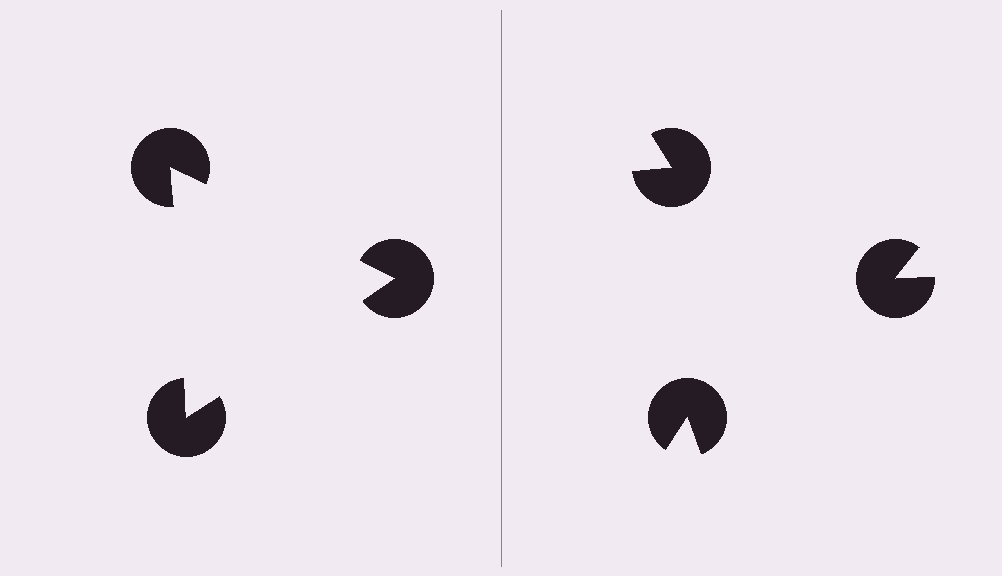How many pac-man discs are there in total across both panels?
6 — 3 on each side.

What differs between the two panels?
The pac-man discs are positioned identically on both sides; only the wedge orientations differ. On the left they align to a triangle; on the right they are misaligned.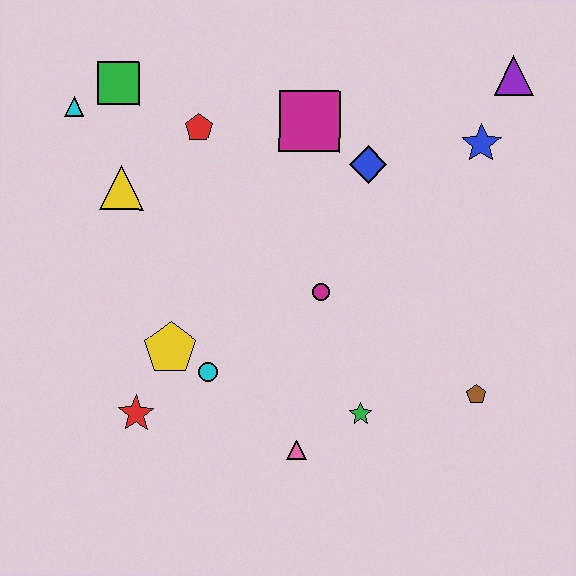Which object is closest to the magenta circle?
The green star is closest to the magenta circle.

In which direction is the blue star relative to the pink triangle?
The blue star is above the pink triangle.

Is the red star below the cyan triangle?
Yes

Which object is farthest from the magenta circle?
The cyan triangle is farthest from the magenta circle.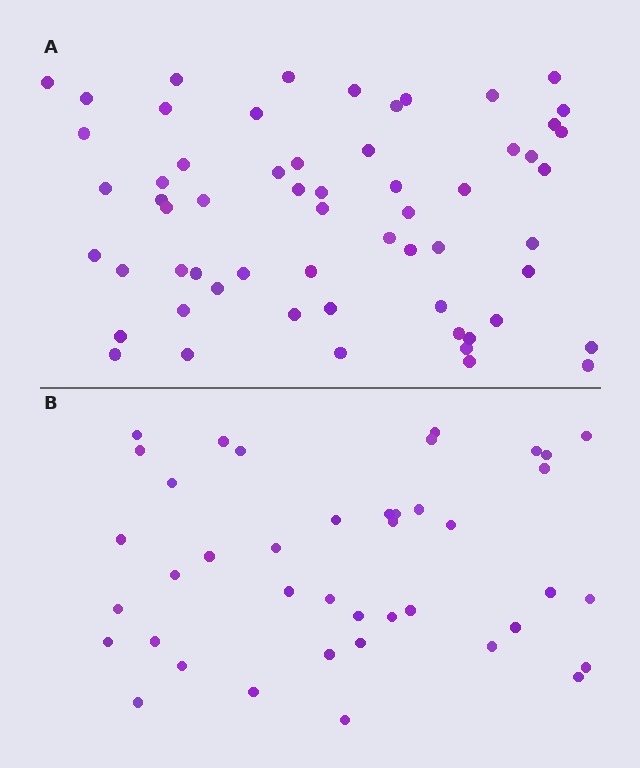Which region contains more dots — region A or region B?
Region A (the top region) has more dots.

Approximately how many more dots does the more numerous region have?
Region A has approximately 20 more dots than region B.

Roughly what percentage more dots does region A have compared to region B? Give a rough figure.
About 45% more.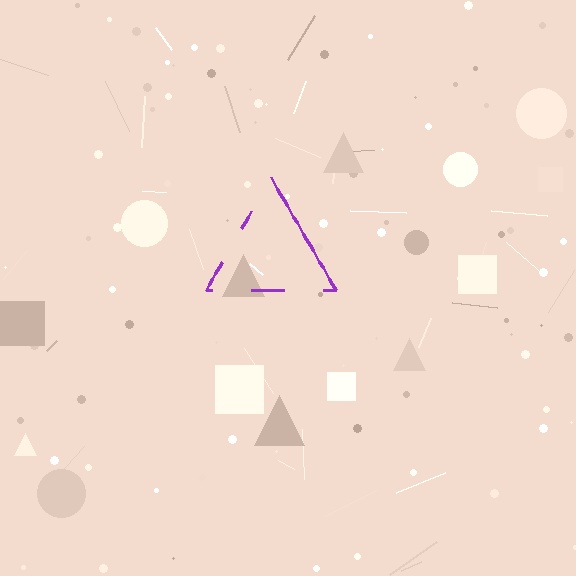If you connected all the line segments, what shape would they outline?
They would outline a triangle.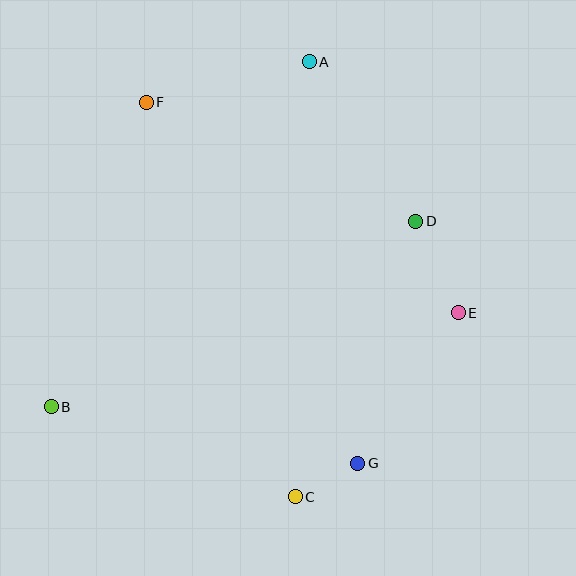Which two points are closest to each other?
Points C and G are closest to each other.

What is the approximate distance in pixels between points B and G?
The distance between B and G is approximately 312 pixels.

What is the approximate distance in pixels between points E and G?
The distance between E and G is approximately 181 pixels.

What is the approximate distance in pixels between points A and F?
The distance between A and F is approximately 168 pixels.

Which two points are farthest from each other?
Points A and C are farthest from each other.